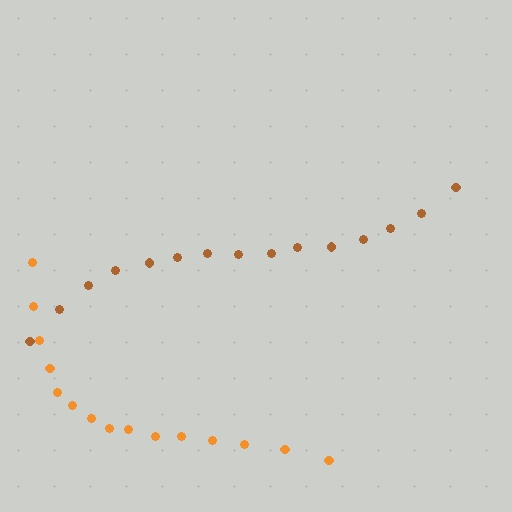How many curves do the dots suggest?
There are 2 distinct paths.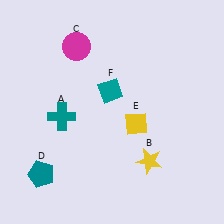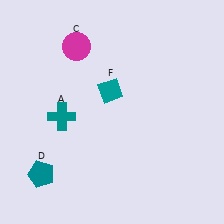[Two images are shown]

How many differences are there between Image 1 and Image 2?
There are 2 differences between the two images.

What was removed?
The yellow star (B), the yellow diamond (E) were removed in Image 2.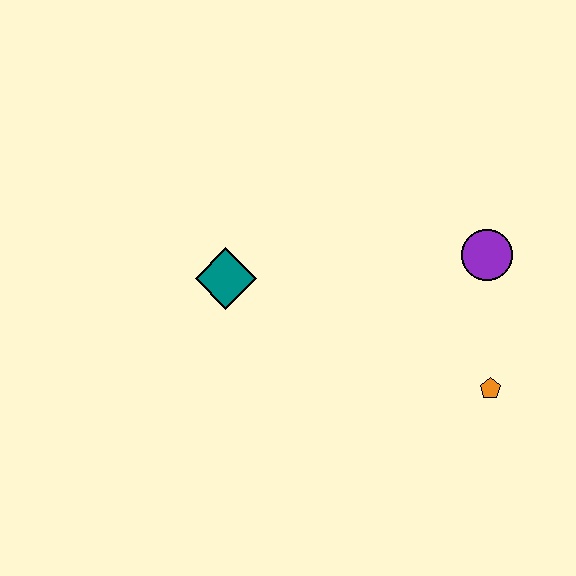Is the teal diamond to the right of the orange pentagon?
No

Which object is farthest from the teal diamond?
The orange pentagon is farthest from the teal diamond.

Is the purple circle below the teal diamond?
No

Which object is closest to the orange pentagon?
The purple circle is closest to the orange pentagon.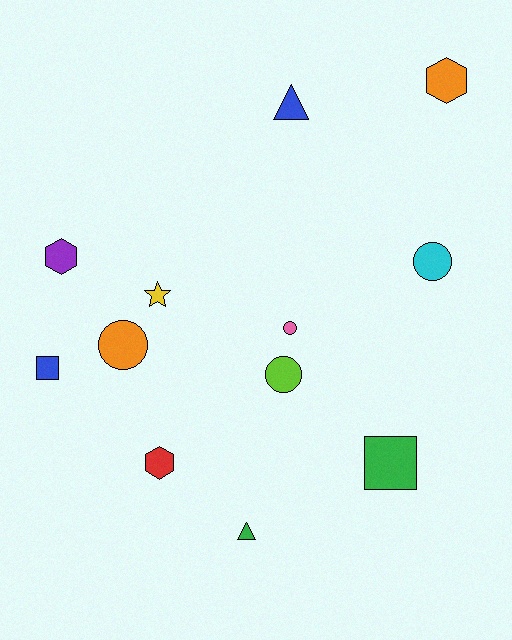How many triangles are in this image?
There are 2 triangles.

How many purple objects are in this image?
There is 1 purple object.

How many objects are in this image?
There are 12 objects.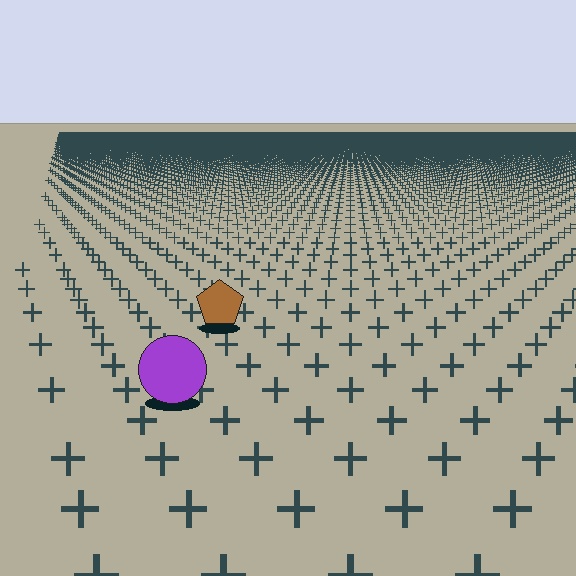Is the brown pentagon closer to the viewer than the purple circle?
No. The purple circle is closer — you can tell from the texture gradient: the ground texture is coarser near it.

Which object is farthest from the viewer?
The brown pentagon is farthest from the viewer. It appears smaller and the ground texture around it is denser.